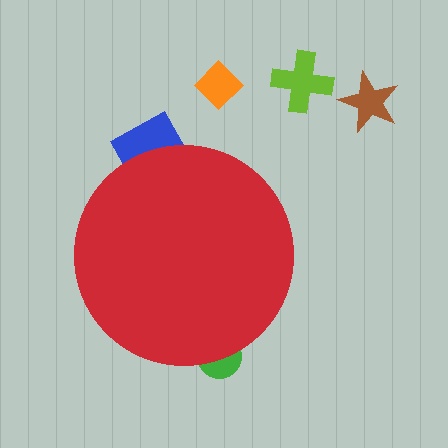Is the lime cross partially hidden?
No, the lime cross is fully visible.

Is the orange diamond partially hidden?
No, the orange diamond is fully visible.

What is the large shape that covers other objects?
A red circle.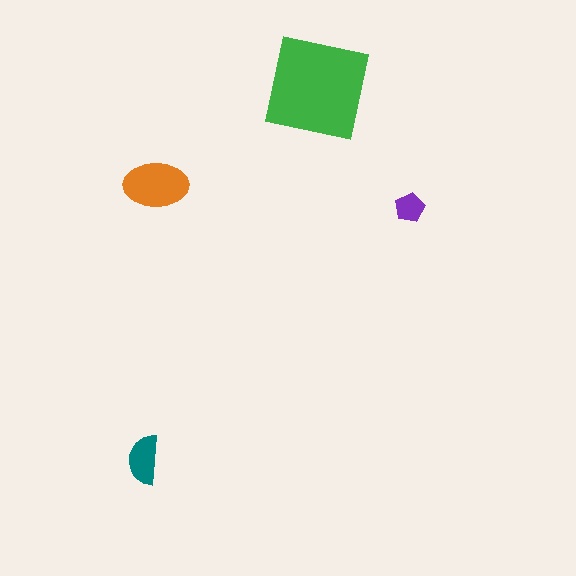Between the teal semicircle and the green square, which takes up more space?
The green square.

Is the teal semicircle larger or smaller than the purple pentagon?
Larger.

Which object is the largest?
The green square.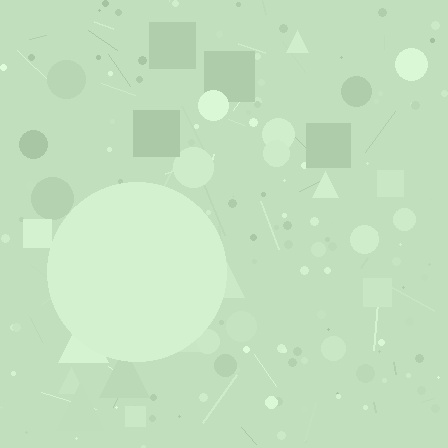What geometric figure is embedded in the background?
A circle is embedded in the background.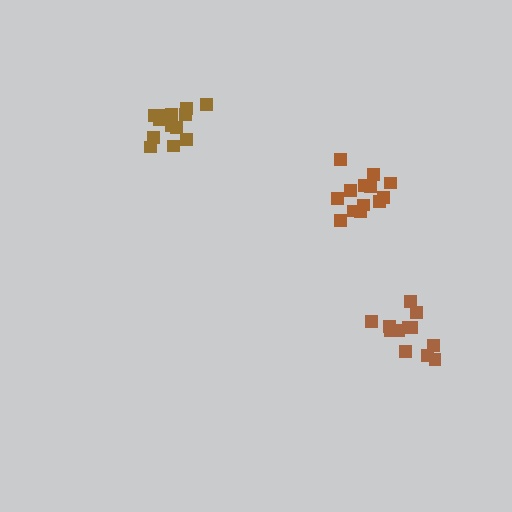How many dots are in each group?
Group 1: 12 dots, Group 2: 13 dots, Group 3: 13 dots (38 total).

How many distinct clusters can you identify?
There are 3 distinct clusters.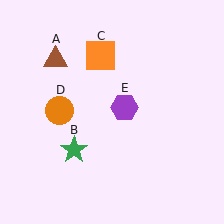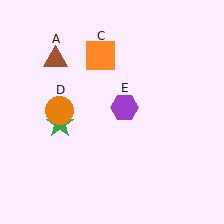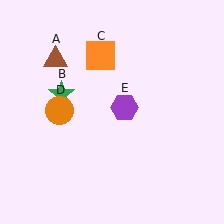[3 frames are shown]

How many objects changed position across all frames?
1 object changed position: green star (object B).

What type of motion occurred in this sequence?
The green star (object B) rotated clockwise around the center of the scene.